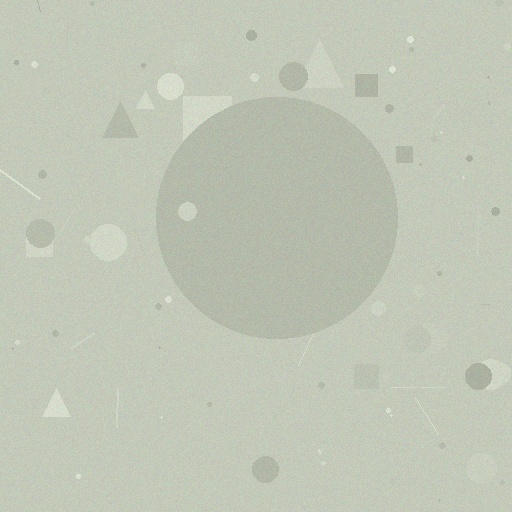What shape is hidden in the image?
A circle is hidden in the image.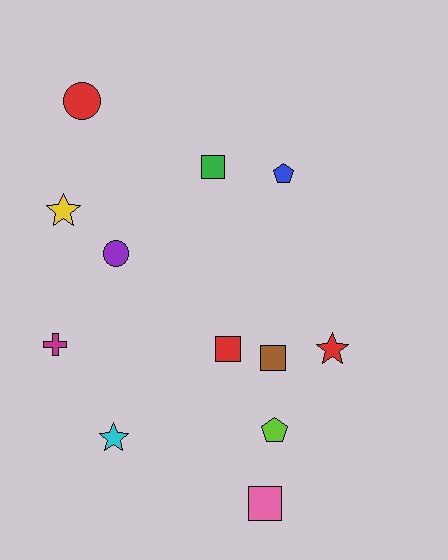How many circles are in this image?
There are 2 circles.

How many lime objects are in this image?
There is 1 lime object.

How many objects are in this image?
There are 12 objects.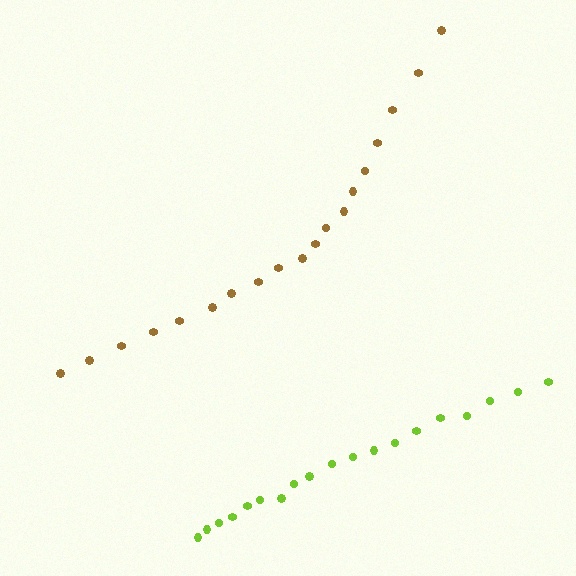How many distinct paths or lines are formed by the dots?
There are 2 distinct paths.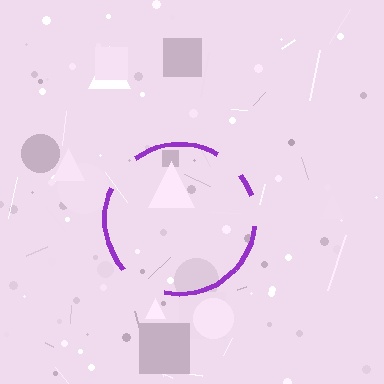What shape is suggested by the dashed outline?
The dashed outline suggests a circle.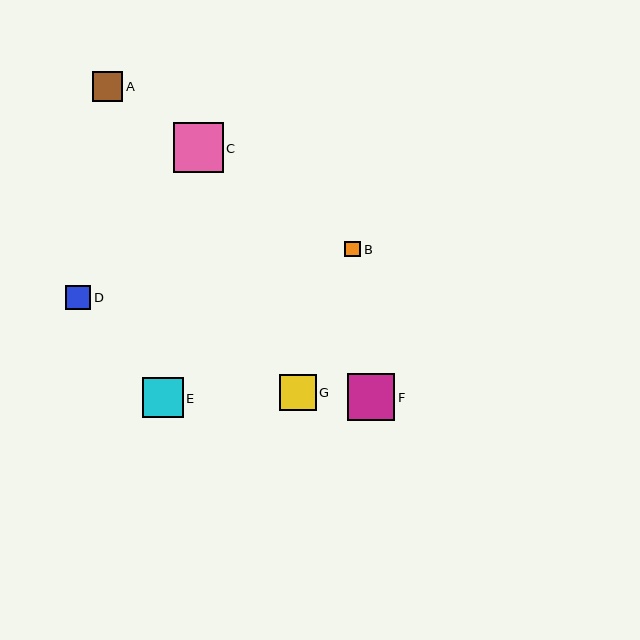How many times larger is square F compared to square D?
Square F is approximately 1.9 times the size of square D.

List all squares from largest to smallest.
From largest to smallest: C, F, E, G, A, D, B.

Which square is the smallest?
Square B is the smallest with a size of approximately 16 pixels.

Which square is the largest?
Square C is the largest with a size of approximately 50 pixels.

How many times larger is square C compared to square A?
Square C is approximately 1.6 times the size of square A.